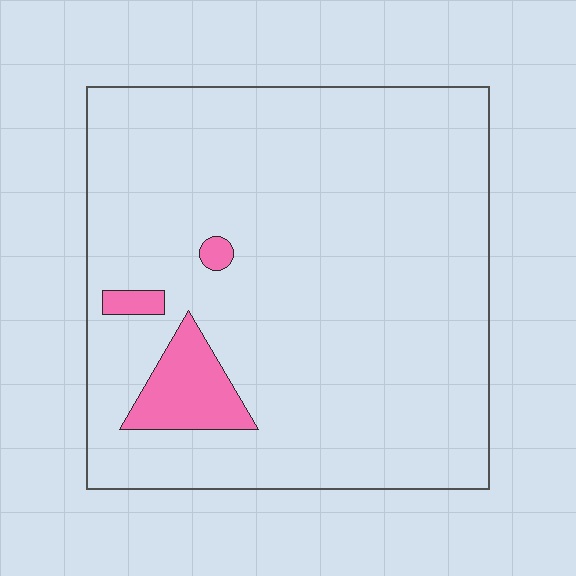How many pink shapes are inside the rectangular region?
3.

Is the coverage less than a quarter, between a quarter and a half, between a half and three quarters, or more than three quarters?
Less than a quarter.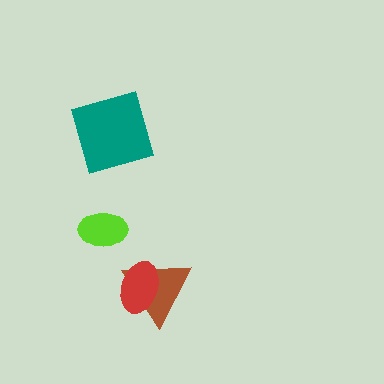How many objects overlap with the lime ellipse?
0 objects overlap with the lime ellipse.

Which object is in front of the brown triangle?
The red ellipse is in front of the brown triangle.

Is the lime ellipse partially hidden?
No, no other shape covers it.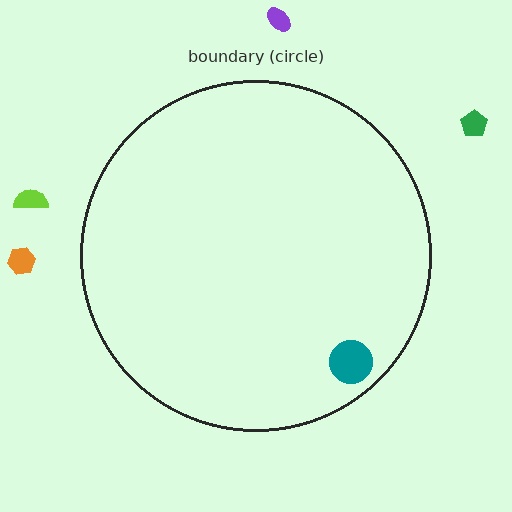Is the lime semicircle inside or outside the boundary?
Outside.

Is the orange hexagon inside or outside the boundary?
Outside.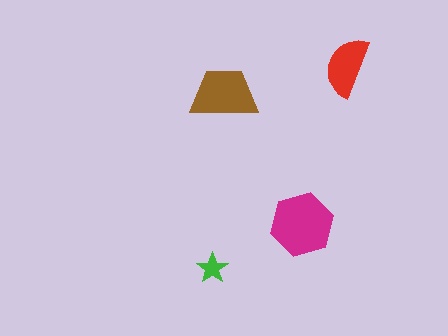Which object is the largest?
The magenta hexagon.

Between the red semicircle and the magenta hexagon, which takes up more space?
The magenta hexagon.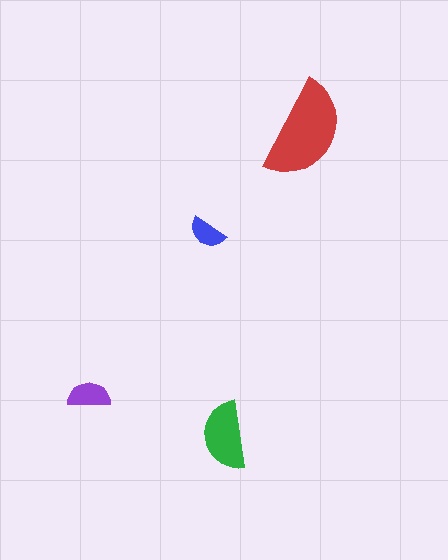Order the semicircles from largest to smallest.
the red one, the green one, the purple one, the blue one.